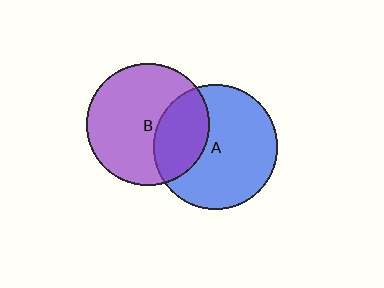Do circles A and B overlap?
Yes.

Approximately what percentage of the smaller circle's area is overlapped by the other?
Approximately 30%.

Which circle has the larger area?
Circle A (blue).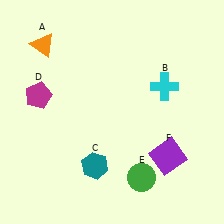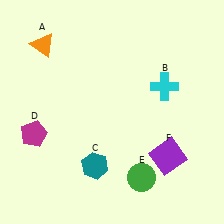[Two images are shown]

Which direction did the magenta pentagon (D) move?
The magenta pentagon (D) moved down.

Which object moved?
The magenta pentagon (D) moved down.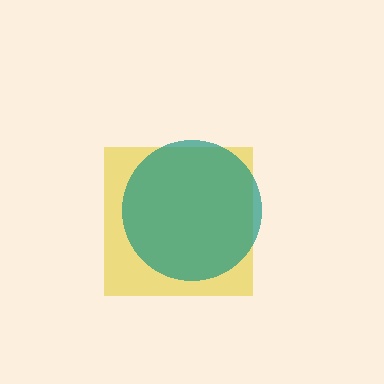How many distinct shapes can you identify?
There are 2 distinct shapes: a yellow square, a teal circle.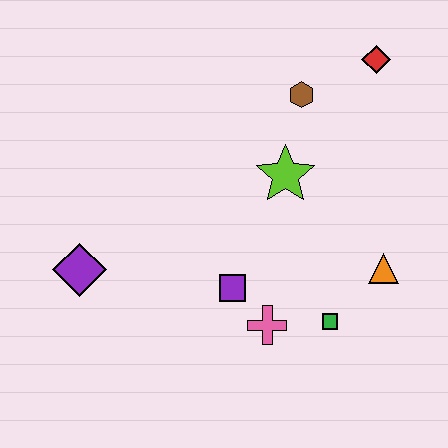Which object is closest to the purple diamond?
The purple square is closest to the purple diamond.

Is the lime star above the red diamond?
No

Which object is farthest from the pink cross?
The red diamond is farthest from the pink cross.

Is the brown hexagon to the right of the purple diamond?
Yes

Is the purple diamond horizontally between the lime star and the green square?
No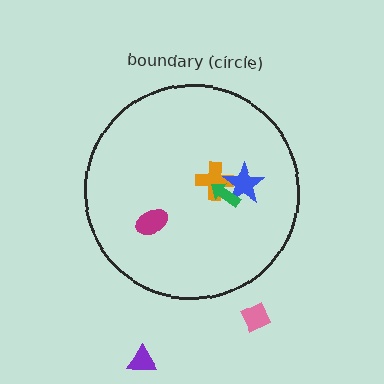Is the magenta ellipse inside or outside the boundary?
Inside.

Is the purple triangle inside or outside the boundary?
Outside.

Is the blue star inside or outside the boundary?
Inside.